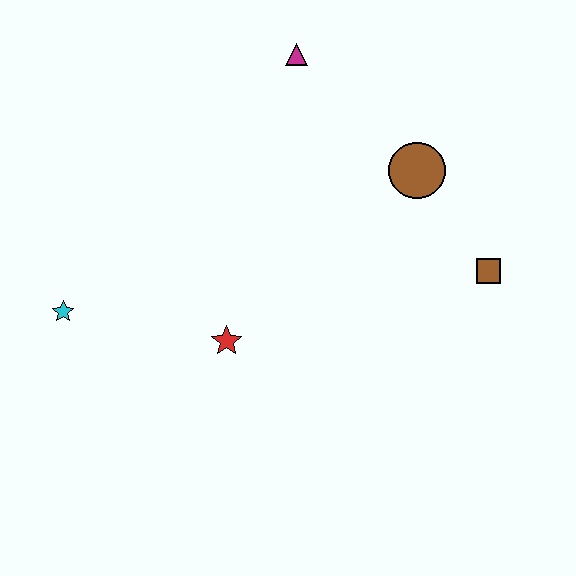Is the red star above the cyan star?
No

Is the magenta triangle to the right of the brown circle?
No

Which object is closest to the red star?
The cyan star is closest to the red star.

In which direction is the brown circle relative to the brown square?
The brown circle is above the brown square.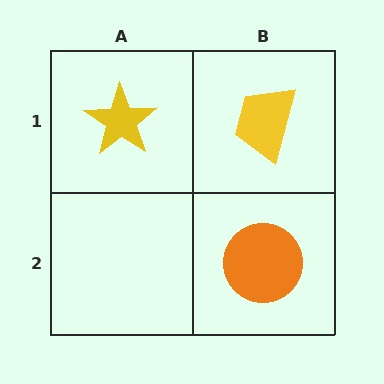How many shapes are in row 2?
1 shape.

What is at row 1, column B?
A yellow trapezoid.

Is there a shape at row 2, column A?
No, that cell is empty.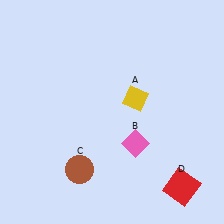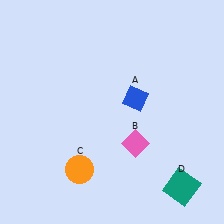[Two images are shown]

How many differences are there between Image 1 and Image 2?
There are 3 differences between the two images.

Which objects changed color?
A changed from yellow to blue. C changed from brown to orange. D changed from red to teal.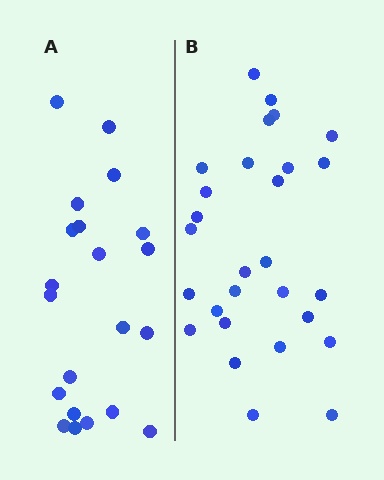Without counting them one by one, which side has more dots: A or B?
Region B (the right region) has more dots.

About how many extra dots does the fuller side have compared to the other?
Region B has roughly 8 or so more dots than region A.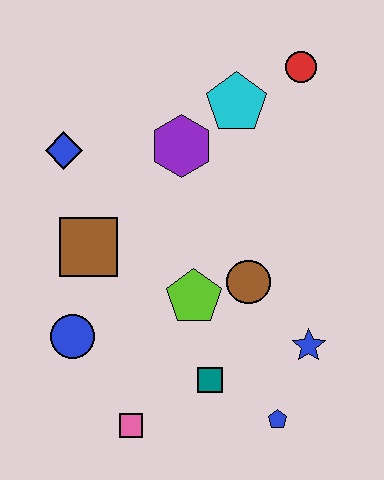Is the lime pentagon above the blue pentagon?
Yes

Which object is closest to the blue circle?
The brown square is closest to the blue circle.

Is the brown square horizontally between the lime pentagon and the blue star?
No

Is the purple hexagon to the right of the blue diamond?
Yes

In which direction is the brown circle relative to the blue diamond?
The brown circle is to the right of the blue diamond.